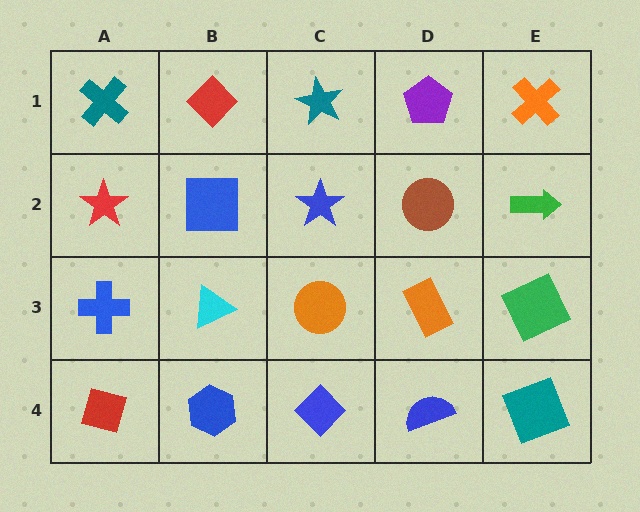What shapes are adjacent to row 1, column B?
A blue square (row 2, column B), a teal cross (row 1, column A), a teal star (row 1, column C).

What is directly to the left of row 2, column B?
A red star.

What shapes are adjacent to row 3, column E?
A green arrow (row 2, column E), a teal square (row 4, column E), an orange rectangle (row 3, column D).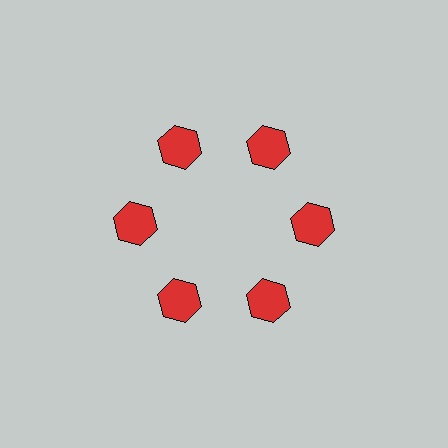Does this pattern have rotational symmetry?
Yes, this pattern has 6-fold rotational symmetry. It looks the same after rotating 60 degrees around the center.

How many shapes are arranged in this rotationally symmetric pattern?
There are 6 shapes, arranged in 6 groups of 1.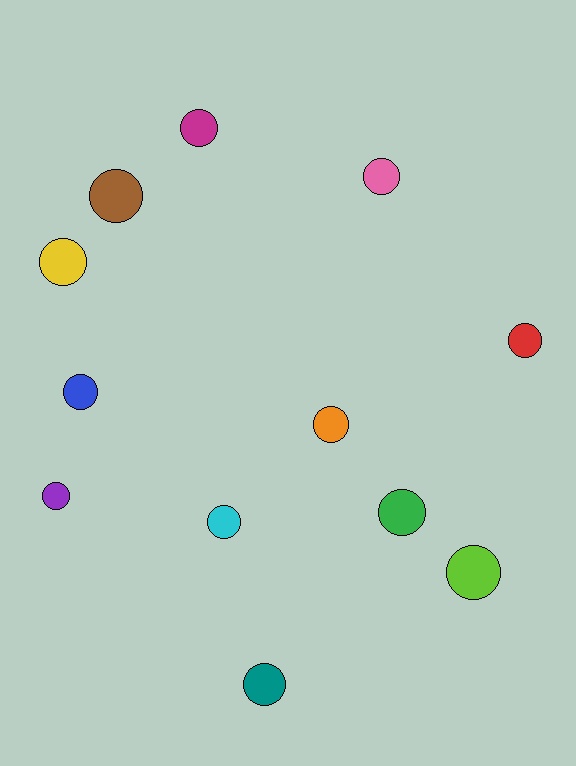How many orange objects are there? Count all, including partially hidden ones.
There is 1 orange object.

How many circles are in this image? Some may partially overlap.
There are 12 circles.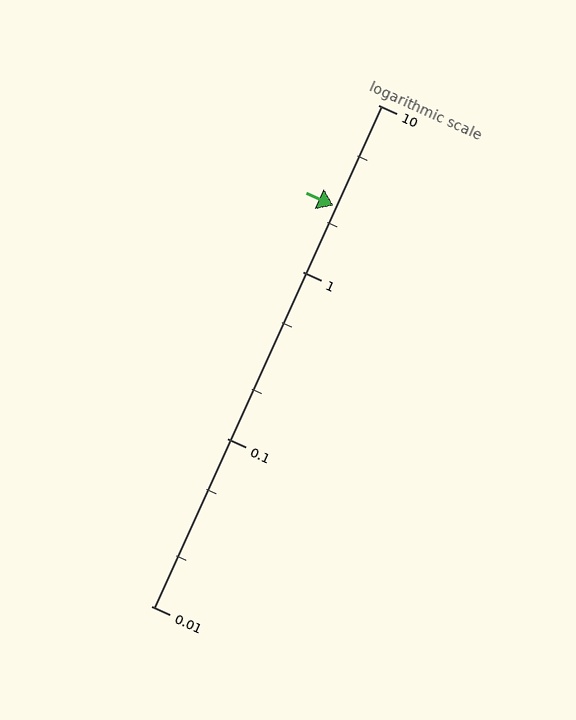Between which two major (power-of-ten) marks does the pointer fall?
The pointer is between 1 and 10.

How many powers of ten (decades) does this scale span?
The scale spans 3 decades, from 0.01 to 10.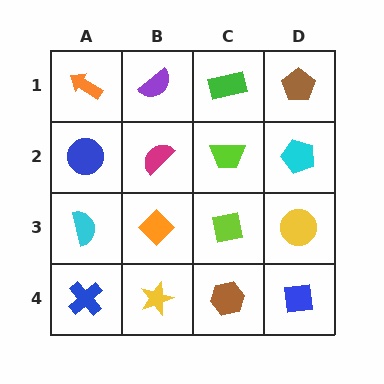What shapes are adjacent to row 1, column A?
A blue circle (row 2, column A), a purple semicircle (row 1, column B).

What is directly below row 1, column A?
A blue circle.